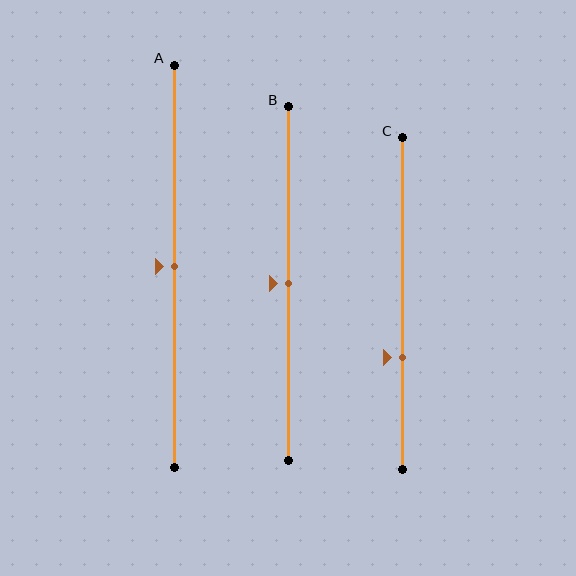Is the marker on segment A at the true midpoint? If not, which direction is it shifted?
Yes, the marker on segment A is at the true midpoint.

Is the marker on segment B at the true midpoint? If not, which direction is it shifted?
Yes, the marker on segment B is at the true midpoint.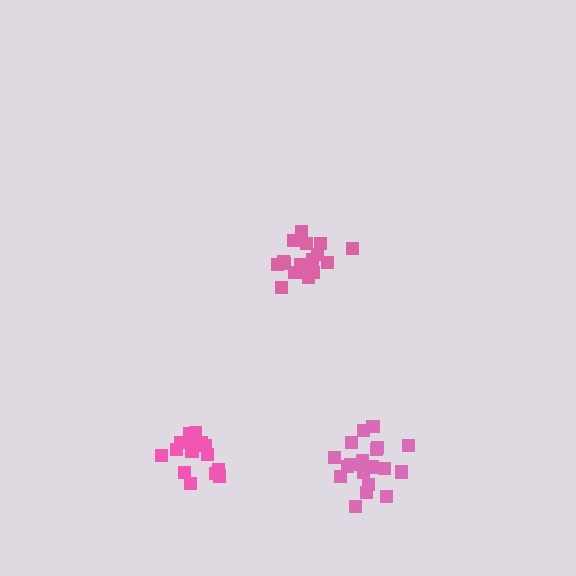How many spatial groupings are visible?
There are 3 spatial groupings.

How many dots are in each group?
Group 1: 16 dots, Group 2: 19 dots, Group 3: 15 dots (50 total).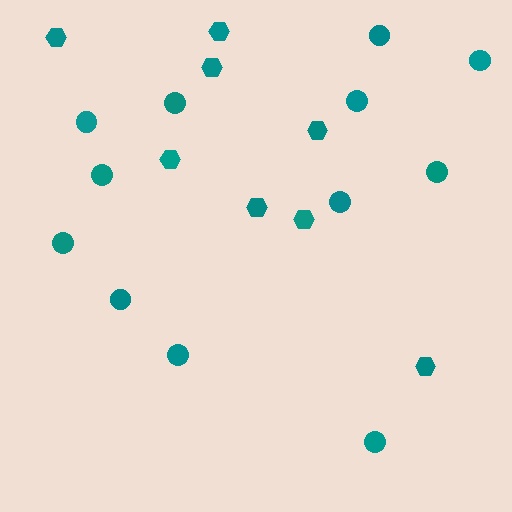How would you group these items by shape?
There are 2 groups: one group of circles (12) and one group of hexagons (8).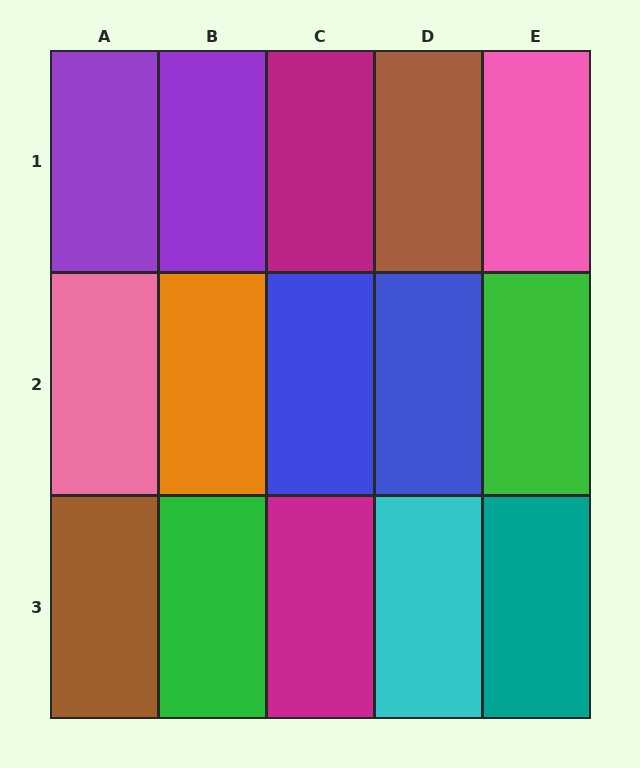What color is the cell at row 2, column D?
Blue.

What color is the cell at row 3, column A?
Brown.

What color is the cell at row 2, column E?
Green.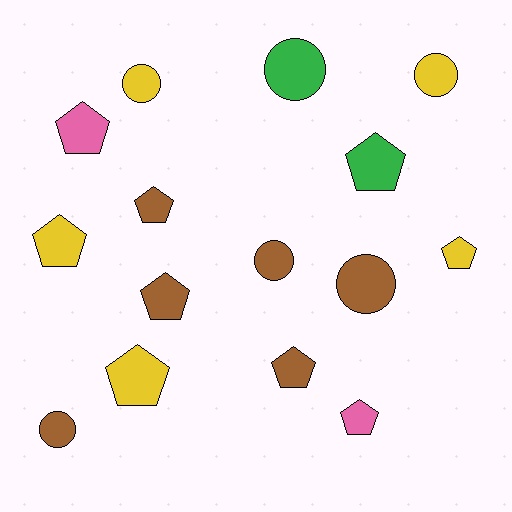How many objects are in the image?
There are 15 objects.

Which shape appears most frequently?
Pentagon, with 9 objects.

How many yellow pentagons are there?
There are 3 yellow pentagons.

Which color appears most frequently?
Brown, with 6 objects.